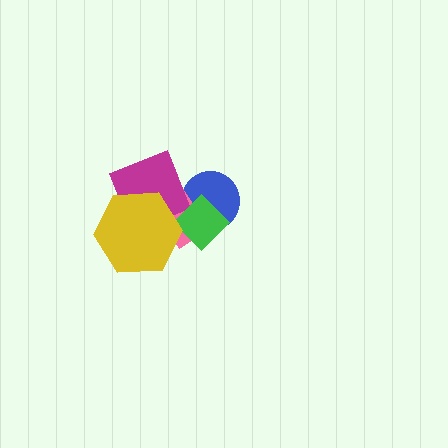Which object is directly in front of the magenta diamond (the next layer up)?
The green diamond is directly in front of the magenta diamond.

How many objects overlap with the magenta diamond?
4 objects overlap with the magenta diamond.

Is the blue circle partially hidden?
Yes, it is partially covered by another shape.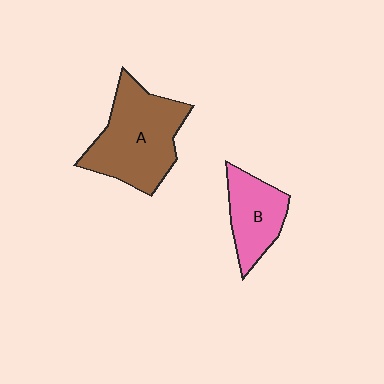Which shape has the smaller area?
Shape B (pink).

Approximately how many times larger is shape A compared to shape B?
Approximately 1.7 times.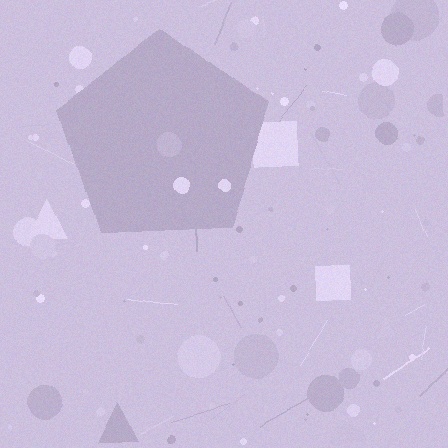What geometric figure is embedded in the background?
A pentagon is embedded in the background.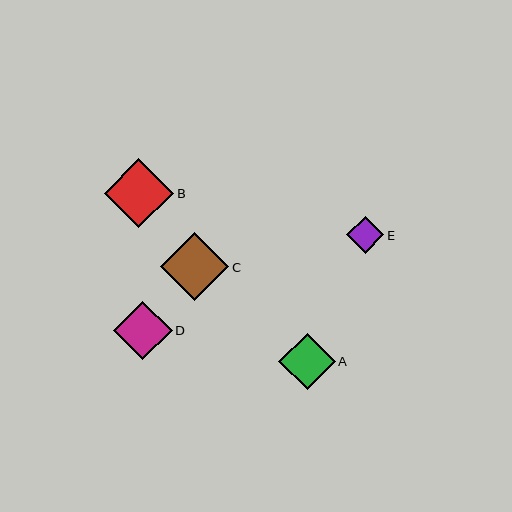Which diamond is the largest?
Diamond B is the largest with a size of approximately 69 pixels.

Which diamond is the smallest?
Diamond E is the smallest with a size of approximately 37 pixels.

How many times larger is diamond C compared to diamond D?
Diamond C is approximately 1.2 times the size of diamond D.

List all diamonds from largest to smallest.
From largest to smallest: B, C, D, A, E.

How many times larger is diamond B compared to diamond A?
Diamond B is approximately 1.2 times the size of diamond A.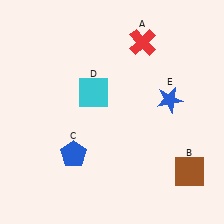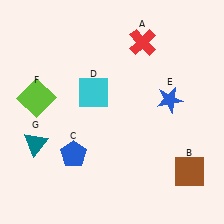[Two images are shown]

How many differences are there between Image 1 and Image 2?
There are 2 differences between the two images.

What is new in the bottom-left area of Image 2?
A teal triangle (G) was added in the bottom-left area of Image 2.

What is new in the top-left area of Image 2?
A lime square (F) was added in the top-left area of Image 2.